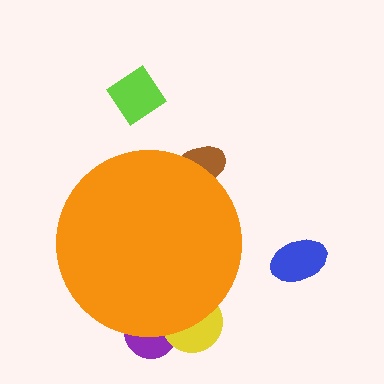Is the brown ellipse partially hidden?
Yes, the brown ellipse is partially hidden behind the orange circle.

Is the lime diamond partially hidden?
No, the lime diamond is fully visible.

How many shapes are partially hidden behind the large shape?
3 shapes are partially hidden.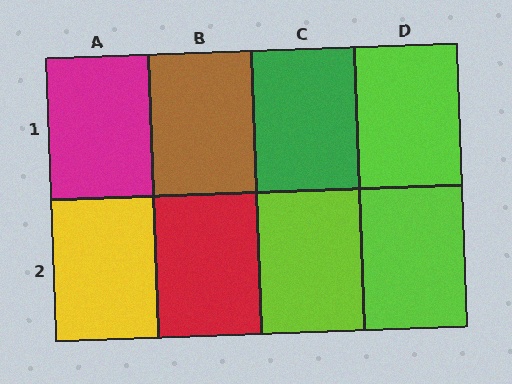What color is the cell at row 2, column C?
Lime.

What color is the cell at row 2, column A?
Yellow.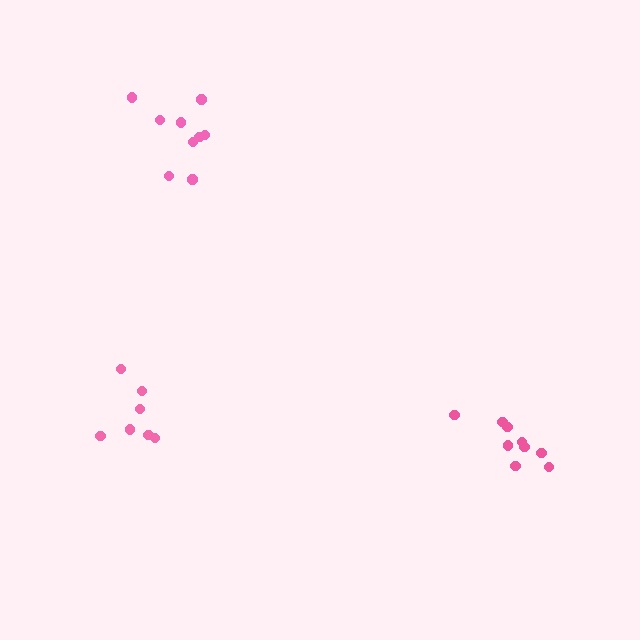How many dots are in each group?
Group 1: 9 dots, Group 2: 9 dots, Group 3: 7 dots (25 total).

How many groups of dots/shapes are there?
There are 3 groups.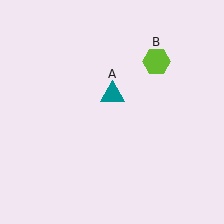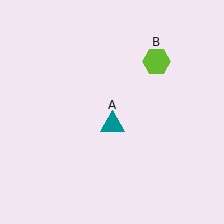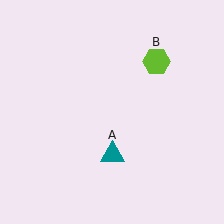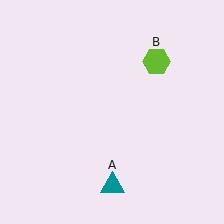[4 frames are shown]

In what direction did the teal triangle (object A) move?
The teal triangle (object A) moved down.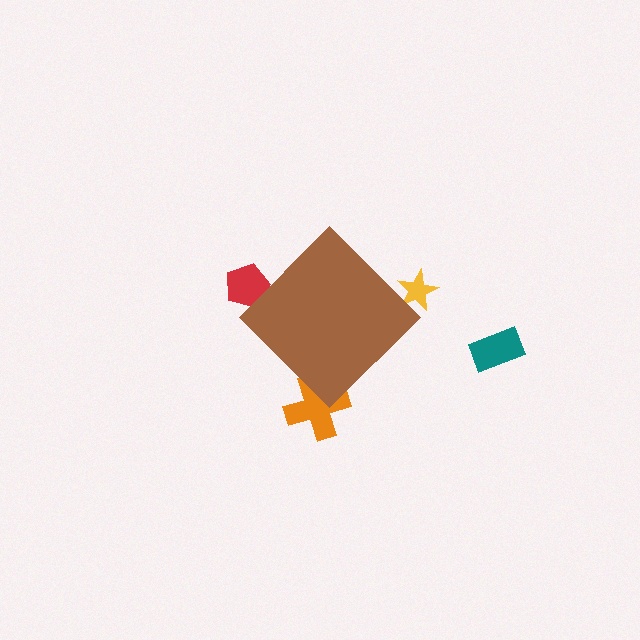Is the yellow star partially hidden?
Yes, the yellow star is partially hidden behind the brown diamond.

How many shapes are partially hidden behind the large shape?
3 shapes are partially hidden.